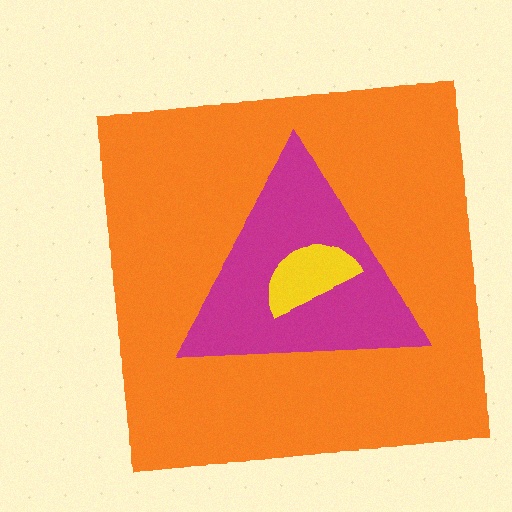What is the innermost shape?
The yellow semicircle.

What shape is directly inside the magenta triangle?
The yellow semicircle.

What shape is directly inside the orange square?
The magenta triangle.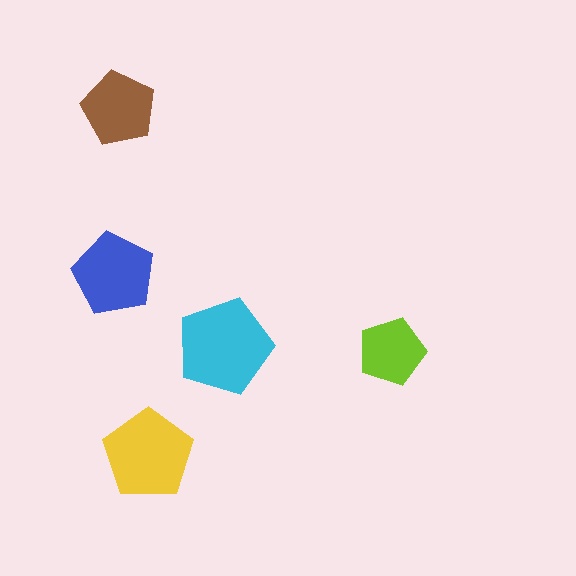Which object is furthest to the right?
The lime pentagon is rightmost.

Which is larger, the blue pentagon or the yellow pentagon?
The yellow one.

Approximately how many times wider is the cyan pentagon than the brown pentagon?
About 1.5 times wider.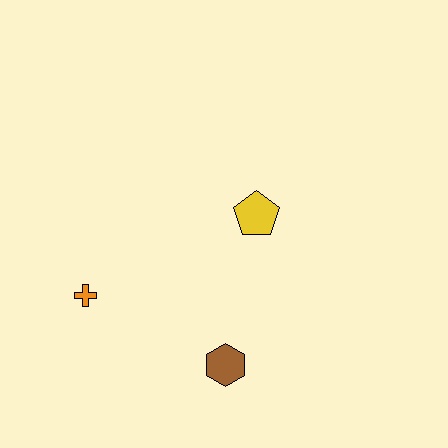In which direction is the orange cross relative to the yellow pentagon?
The orange cross is to the left of the yellow pentagon.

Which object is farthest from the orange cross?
The yellow pentagon is farthest from the orange cross.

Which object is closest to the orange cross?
The brown hexagon is closest to the orange cross.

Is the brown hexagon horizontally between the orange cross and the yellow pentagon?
Yes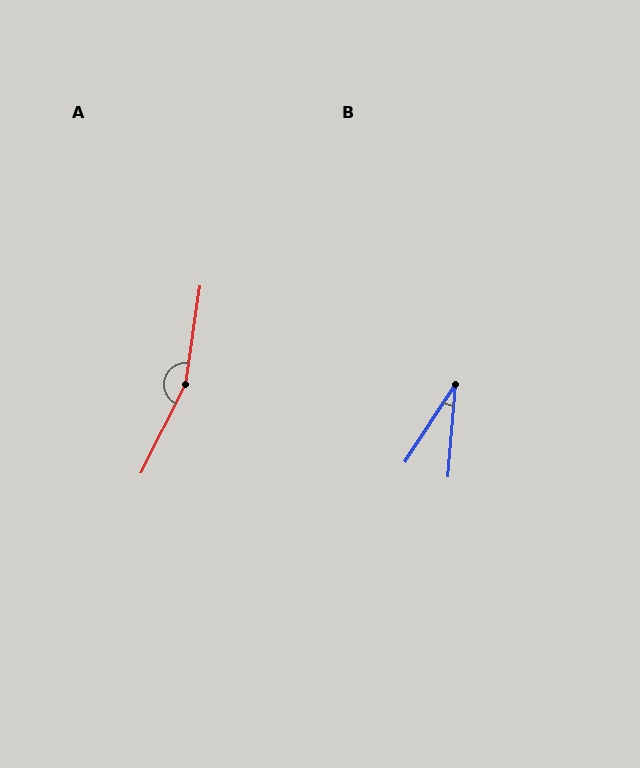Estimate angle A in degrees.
Approximately 162 degrees.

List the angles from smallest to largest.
B (29°), A (162°).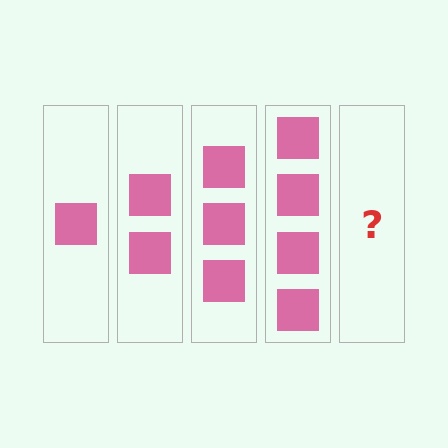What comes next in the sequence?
The next element should be 5 squares.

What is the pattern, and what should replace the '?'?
The pattern is that each step adds one more square. The '?' should be 5 squares.